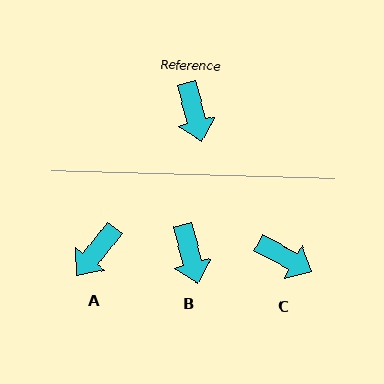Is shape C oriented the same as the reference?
No, it is off by about 46 degrees.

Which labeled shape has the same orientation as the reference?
B.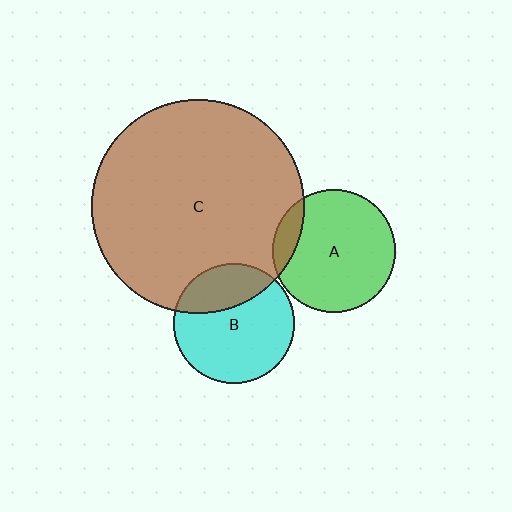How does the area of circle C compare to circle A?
Approximately 3.0 times.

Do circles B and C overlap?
Yes.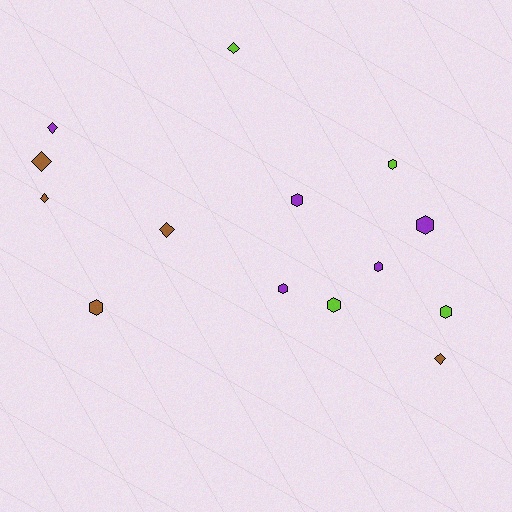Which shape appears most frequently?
Hexagon, with 8 objects.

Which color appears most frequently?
Brown, with 5 objects.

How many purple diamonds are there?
There is 1 purple diamond.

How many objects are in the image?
There are 14 objects.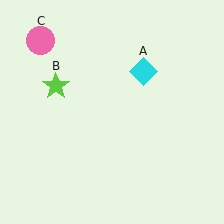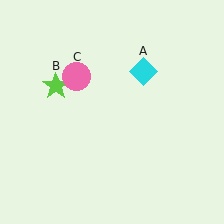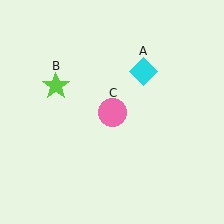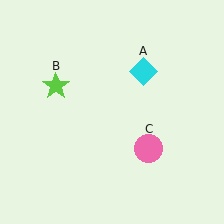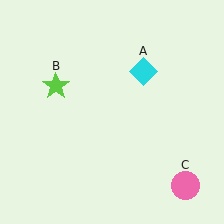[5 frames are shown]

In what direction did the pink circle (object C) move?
The pink circle (object C) moved down and to the right.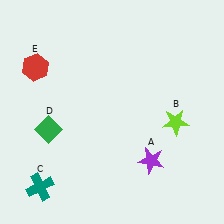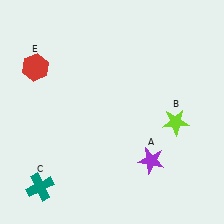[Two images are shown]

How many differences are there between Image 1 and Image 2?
There is 1 difference between the two images.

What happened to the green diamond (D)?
The green diamond (D) was removed in Image 2. It was in the bottom-left area of Image 1.